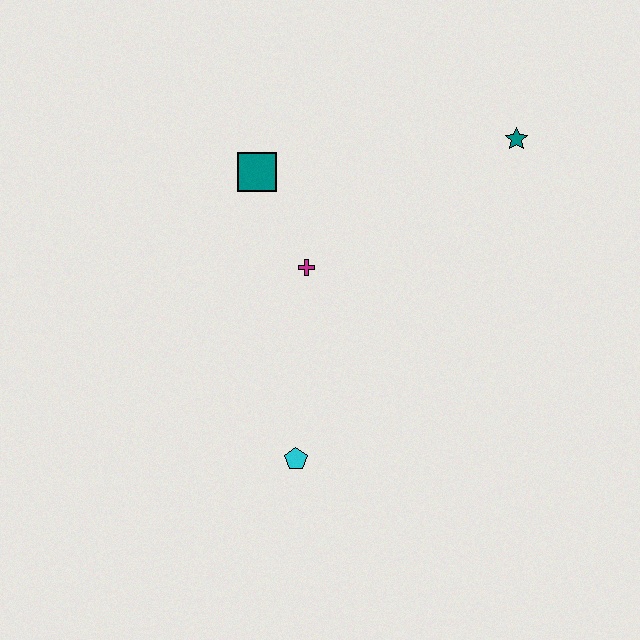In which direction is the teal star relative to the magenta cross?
The teal star is to the right of the magenta cross.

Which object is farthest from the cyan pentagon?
The teal star is farthest from the cyan pentagon.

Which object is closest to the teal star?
The magenta cross is closest to the teal star.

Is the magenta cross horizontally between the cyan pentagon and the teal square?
No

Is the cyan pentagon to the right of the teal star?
No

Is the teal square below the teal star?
Yes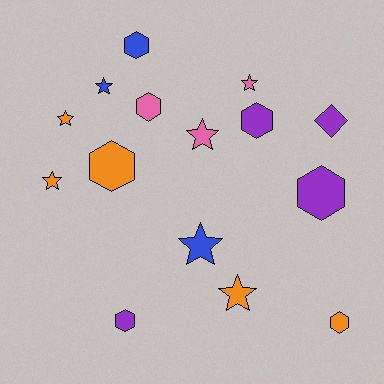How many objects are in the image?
There are 15 objects.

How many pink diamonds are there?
There are no pink diamonds.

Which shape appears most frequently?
Hexagon, with 7 objects.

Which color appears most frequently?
Orange, with 5 objects.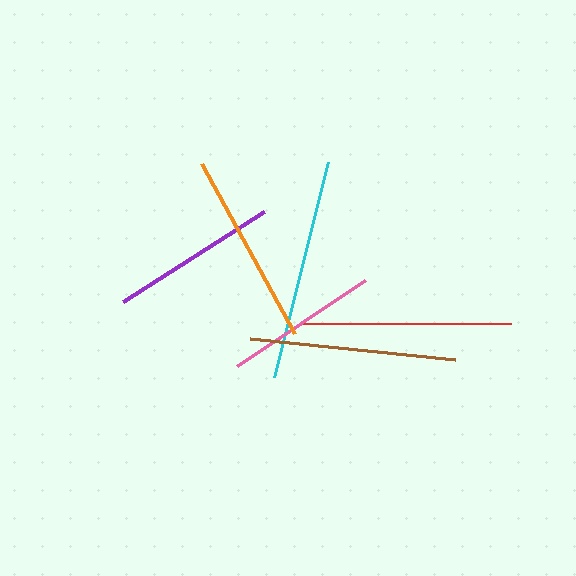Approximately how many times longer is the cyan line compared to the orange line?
The cyan line is approximately 1.1 times the length of the orange line.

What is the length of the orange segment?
The orange segment is approximately 194 pixels long.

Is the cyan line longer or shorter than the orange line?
The cyan line is longer than the orange line.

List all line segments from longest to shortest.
From longest to shortest: cyan, red, brown, orange, purple, pink.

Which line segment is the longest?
The cyan line is the longest at approximately 222 pixels.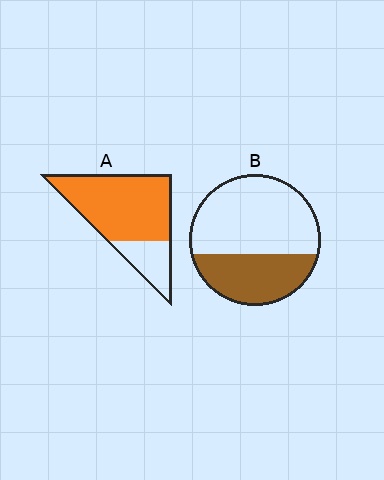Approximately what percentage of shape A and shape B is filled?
A is approximately 75% and B is approximately 35%.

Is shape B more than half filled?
No.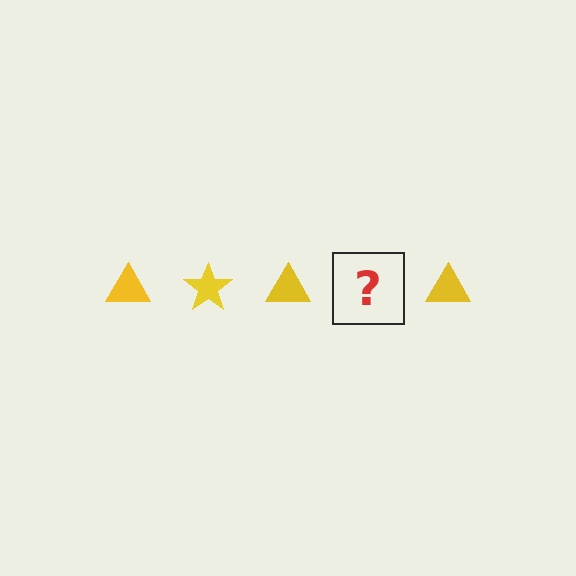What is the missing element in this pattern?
The missing element is a yellow star.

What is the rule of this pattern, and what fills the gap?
The rule is that the pattern cycles through triangle, star shapes in yellow. The gap should be filled with a yellow star.